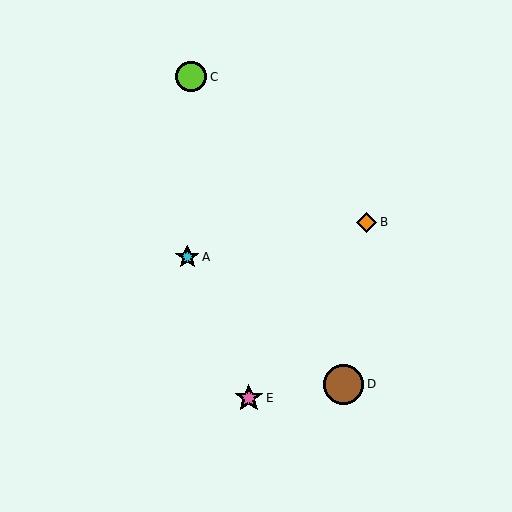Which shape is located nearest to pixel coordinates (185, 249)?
The cyan star (labeled A) at (187, 257) is nearest to that location.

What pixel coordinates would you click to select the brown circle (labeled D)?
Click at (344, 384) to select the brown circle D.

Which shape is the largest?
The brown circle (labeled D) is the largest.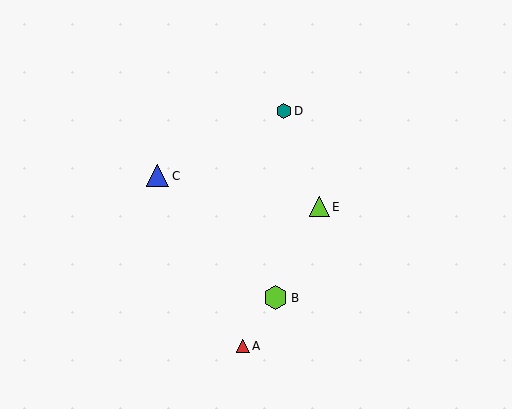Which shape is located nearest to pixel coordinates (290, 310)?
The lime hexagon (labeled B) at (276, 298) is nearest to that location.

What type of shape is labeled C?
Shape C is a blue triangle.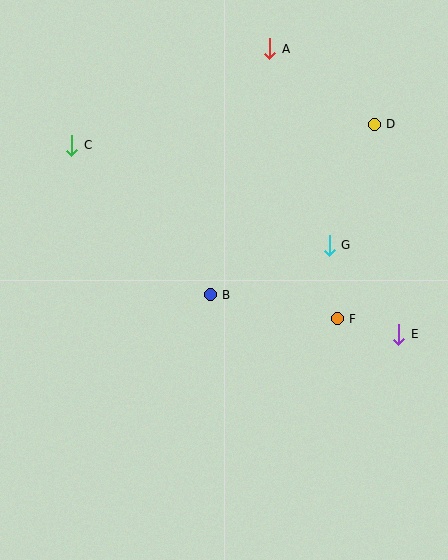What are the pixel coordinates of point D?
Point D is at (374, 124).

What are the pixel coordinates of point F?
Point F is at (337, 319).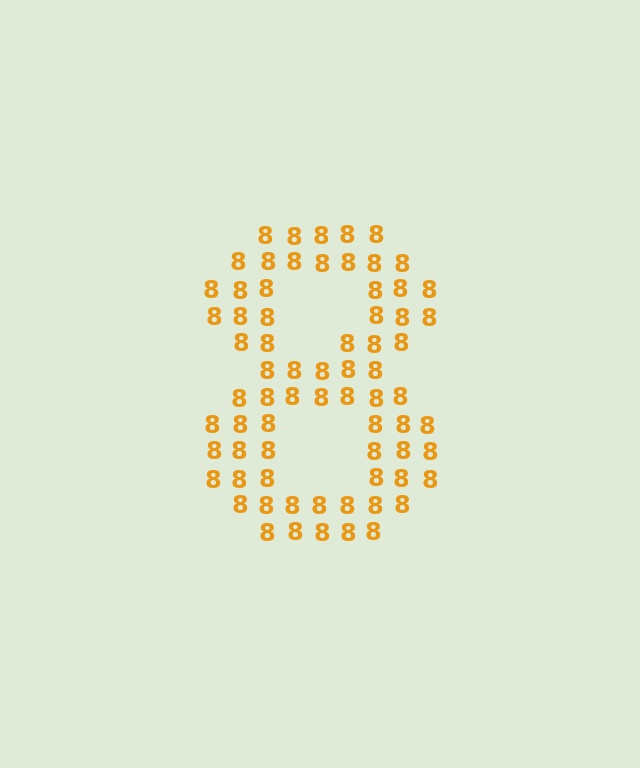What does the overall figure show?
The overall figure shows the digit 8.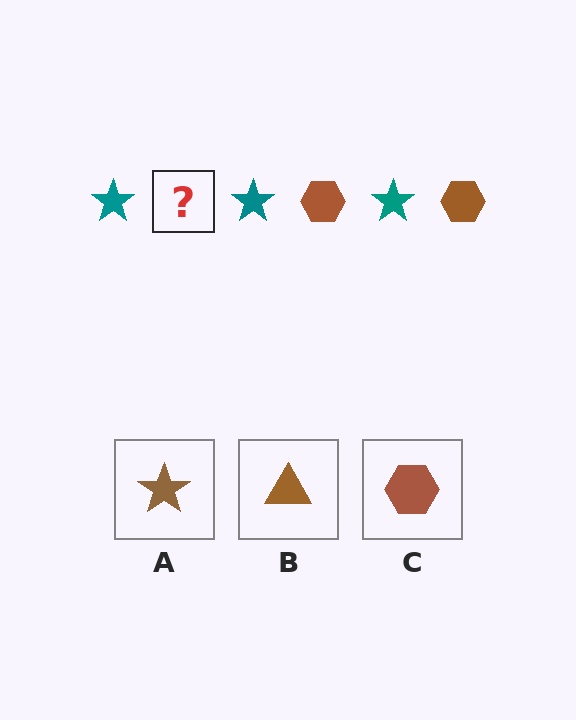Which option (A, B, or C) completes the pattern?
C.